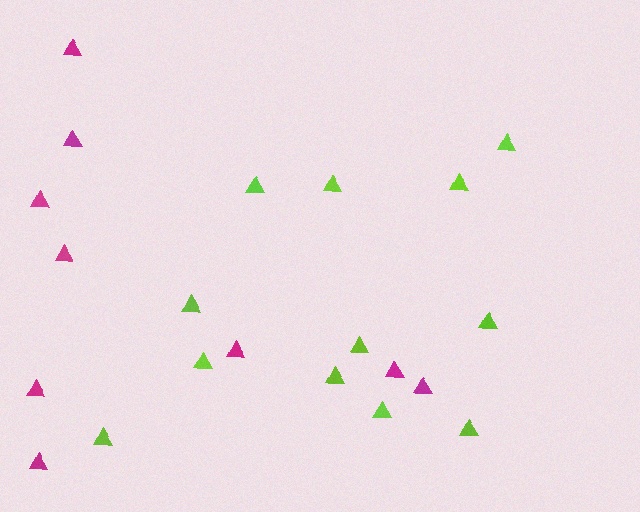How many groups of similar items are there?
There are 2 groups: one group of magenta triangles (9) and one group of lime triangles (12).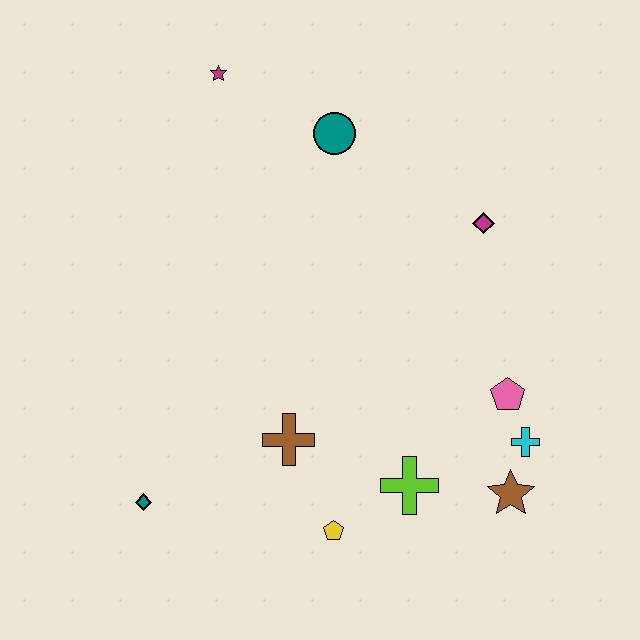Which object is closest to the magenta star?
The teal circle is closest to the magenta star.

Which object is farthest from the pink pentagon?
The magenta star is farthest from the pink pentagon.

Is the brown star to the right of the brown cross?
Yes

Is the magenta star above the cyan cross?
Yes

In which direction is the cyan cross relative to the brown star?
The cyan cross is above the brown star.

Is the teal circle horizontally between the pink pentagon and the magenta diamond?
No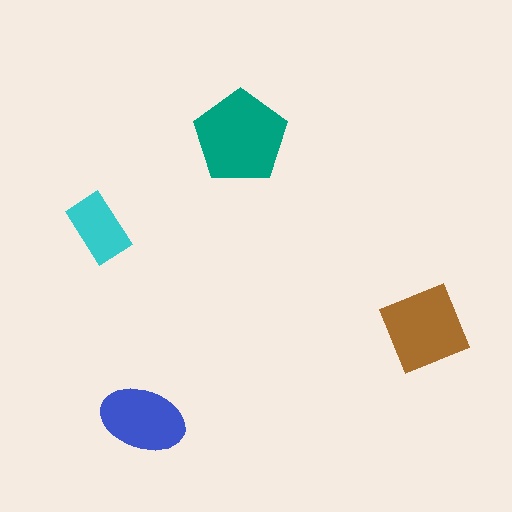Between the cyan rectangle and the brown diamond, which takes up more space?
The brown diamond.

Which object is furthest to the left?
The cyan rectangle is leftmost.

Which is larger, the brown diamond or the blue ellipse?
The brown diamond.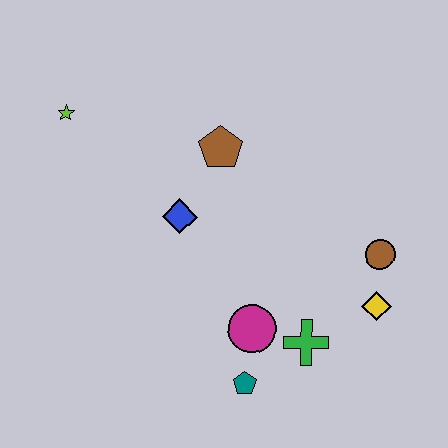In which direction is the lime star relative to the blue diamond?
The lime star is to the left of the blue diamond.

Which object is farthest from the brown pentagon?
The teal pentagon is farthest from the brown pentagon.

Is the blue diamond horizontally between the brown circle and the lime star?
Yes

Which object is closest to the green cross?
The magenta circle is closest to the green cross.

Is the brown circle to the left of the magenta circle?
No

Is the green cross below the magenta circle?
Yes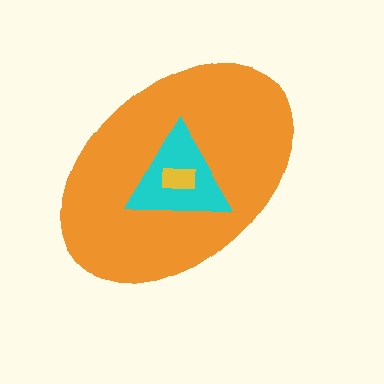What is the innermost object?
The yellow rectangle.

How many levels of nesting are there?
3.